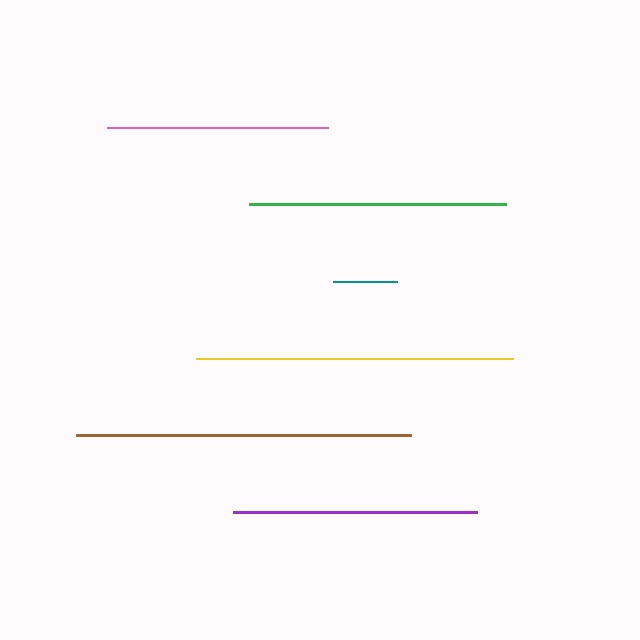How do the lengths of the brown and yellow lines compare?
The brown and yellow lines are approximately the same length.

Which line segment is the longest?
The brown line is the longest at approximately 334 pixels.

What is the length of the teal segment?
The teal segment is approximately 64 pixels long.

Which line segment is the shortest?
The teal line is the shortest at approximately 64 pixels.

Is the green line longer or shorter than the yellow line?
The yellow line is longer than the green line.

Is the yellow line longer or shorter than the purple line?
The yellow line is longer than the purple line.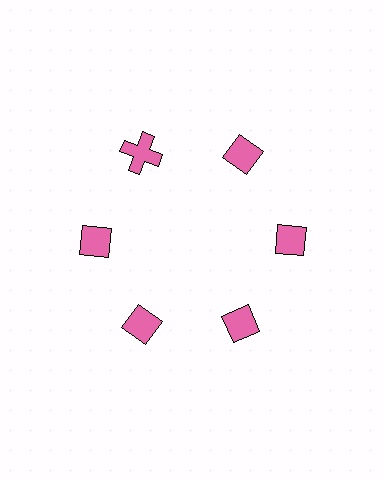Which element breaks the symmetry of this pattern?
The pink cross at roughly the 11 o'clock position breaks the symmetry. All other shapes are pink diamonds.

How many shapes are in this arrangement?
There are 6 shapes arranged in a ring pattern.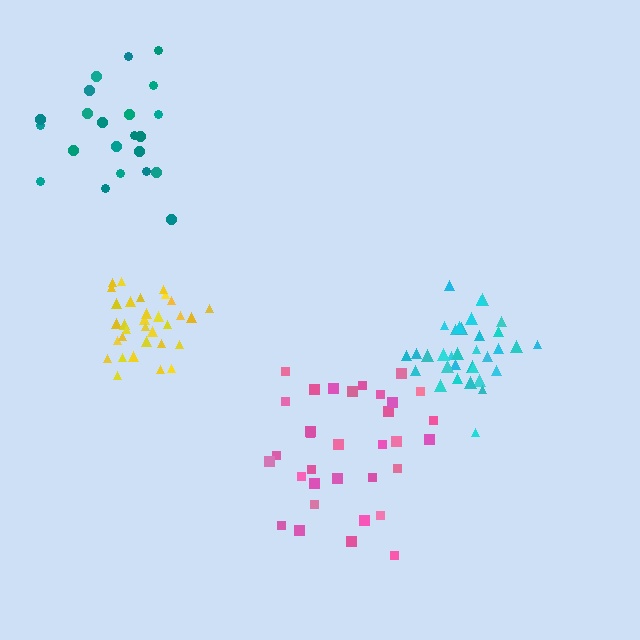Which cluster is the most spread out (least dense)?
Teal.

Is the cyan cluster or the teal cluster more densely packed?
Cyan.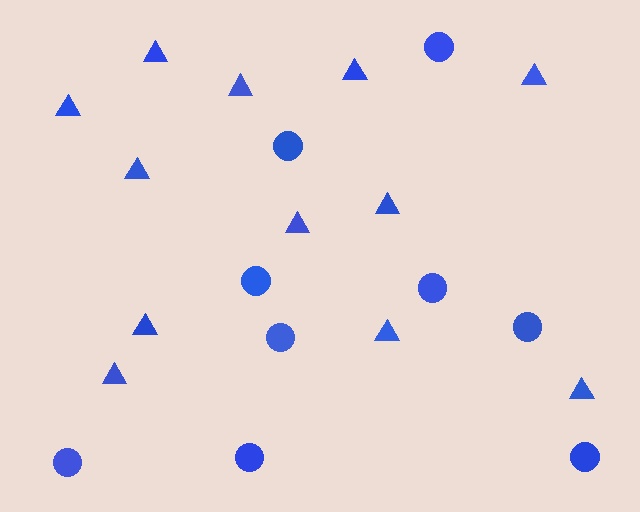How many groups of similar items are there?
There are 2 groups: one group of circles (9) and one group of triangles (12).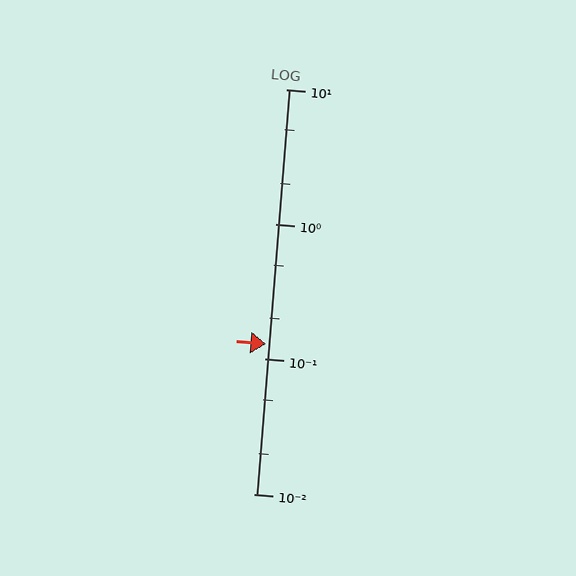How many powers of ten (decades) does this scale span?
The scale spans 3 decades, from 0.01 to 10.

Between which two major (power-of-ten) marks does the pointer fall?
The pointer is between 0.1 and 1.